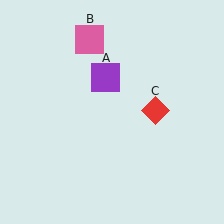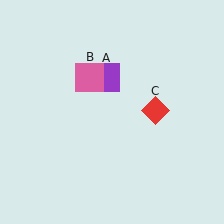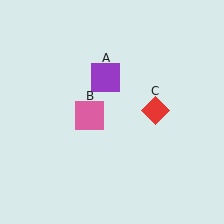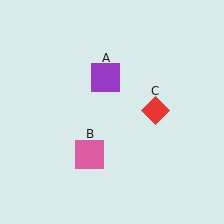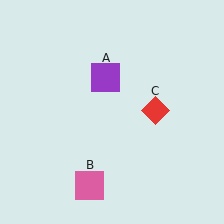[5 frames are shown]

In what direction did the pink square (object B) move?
The pink square (object B) moved down.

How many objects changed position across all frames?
1 object changed position: pink square (object B).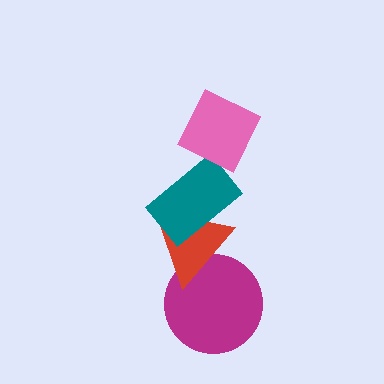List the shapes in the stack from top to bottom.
From top to bottom: the pink diamond, the teal rectangle, the red triangle, the magenta circle.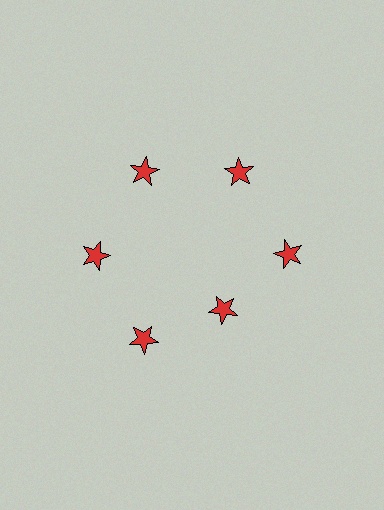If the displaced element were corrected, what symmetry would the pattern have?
It would have 6-fold rotational symmetry — the pattern would map onto itself every 60 degrees.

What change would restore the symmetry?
The symmetry would be restored by moving it outward, back onto the ring so that all 6 stars sit at equal angles and equal distance from the center.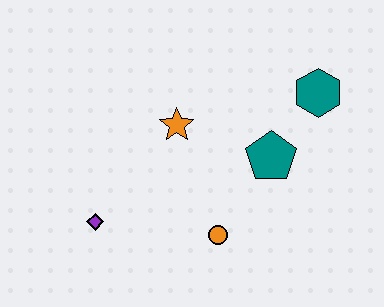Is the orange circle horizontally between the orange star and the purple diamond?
No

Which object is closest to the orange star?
The teal pentagon is closest to the orange star.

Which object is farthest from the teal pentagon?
The purple diamond is farthest from the teal pentagon.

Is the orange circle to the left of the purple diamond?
No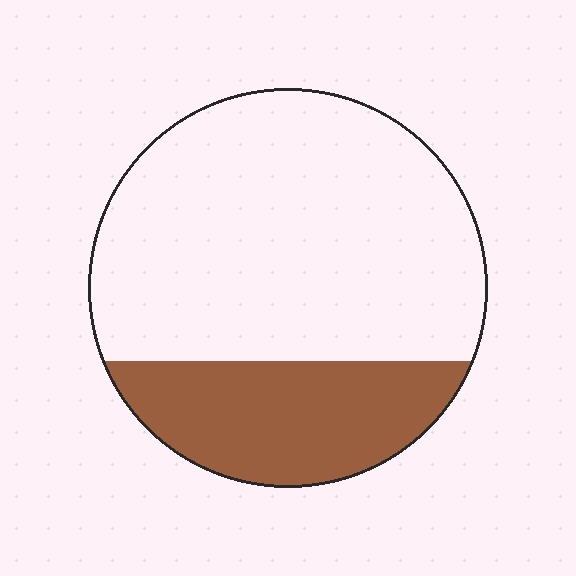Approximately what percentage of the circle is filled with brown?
Approximately 25%.